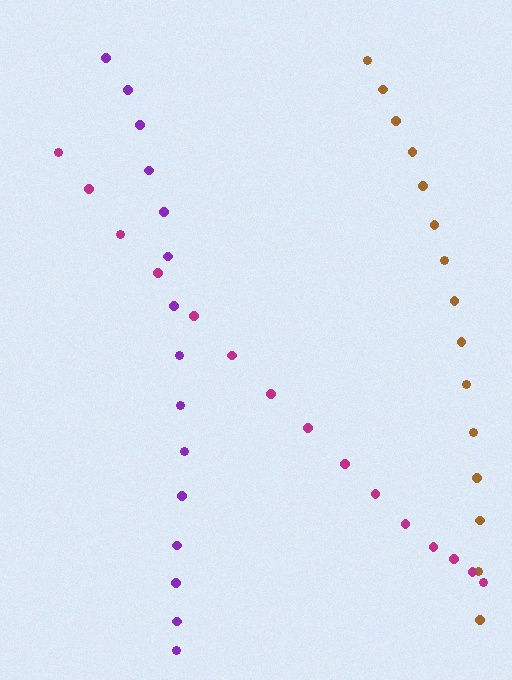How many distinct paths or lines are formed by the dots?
There are 3 distinct paths.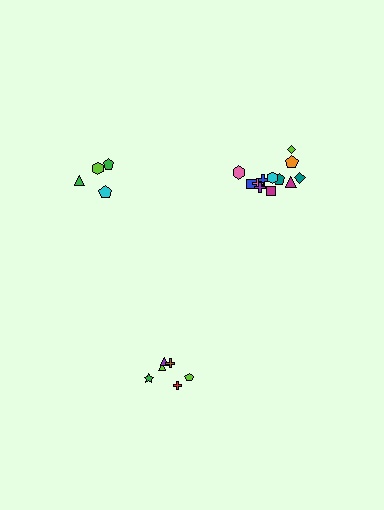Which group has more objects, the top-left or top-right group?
The top-right group.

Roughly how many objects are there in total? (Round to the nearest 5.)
Roughly 20 objects in total.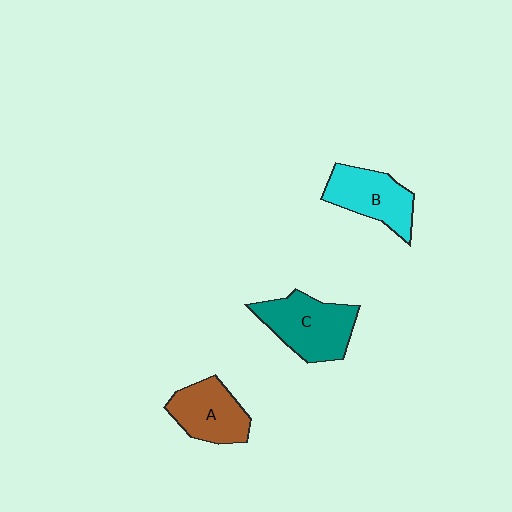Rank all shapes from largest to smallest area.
From largest to smallest: C (teal), B (cyan), A (brown).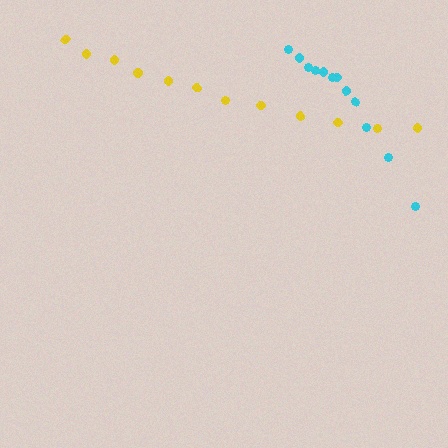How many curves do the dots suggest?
There are 2 distinct paths.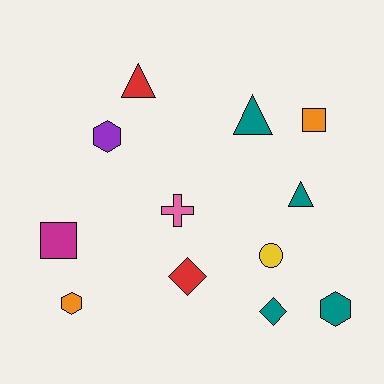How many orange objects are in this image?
There are 2 orange objects.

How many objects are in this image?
There are 12 objects.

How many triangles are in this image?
There are 3 triangles.